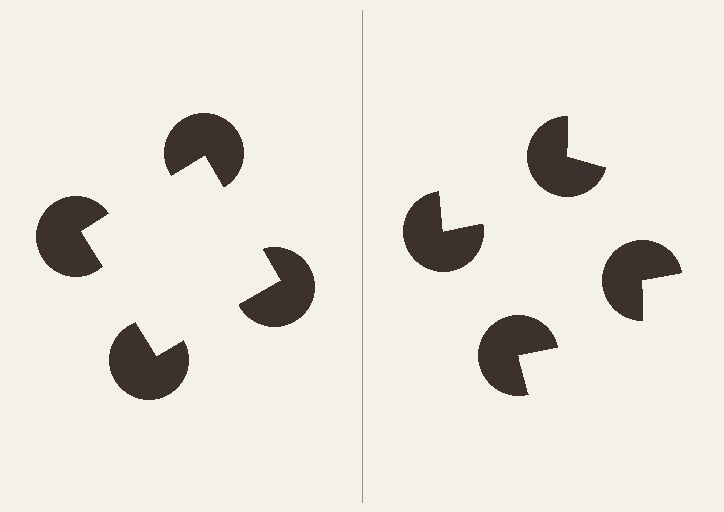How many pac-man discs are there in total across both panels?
8 — 4 on each side.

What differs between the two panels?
The pac-man discs are positioned identically on both sides; only the wedge orientations differ. On the left they align to a square; on the right they are misaligned.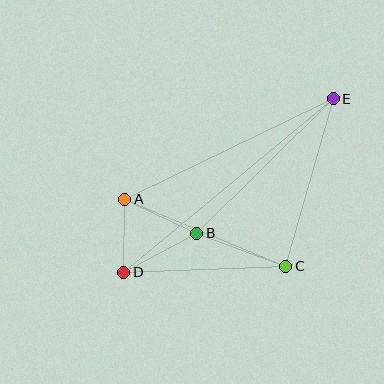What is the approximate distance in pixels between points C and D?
The distance between C and D is approximately 162 pixels.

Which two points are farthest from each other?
Points D and E are farthest from each other.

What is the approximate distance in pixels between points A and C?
The distance between A and C is approximately 175 pixels.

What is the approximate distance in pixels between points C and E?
The distance between C and E is approximately 174 pixels.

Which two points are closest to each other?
Points A and D are closest to each other.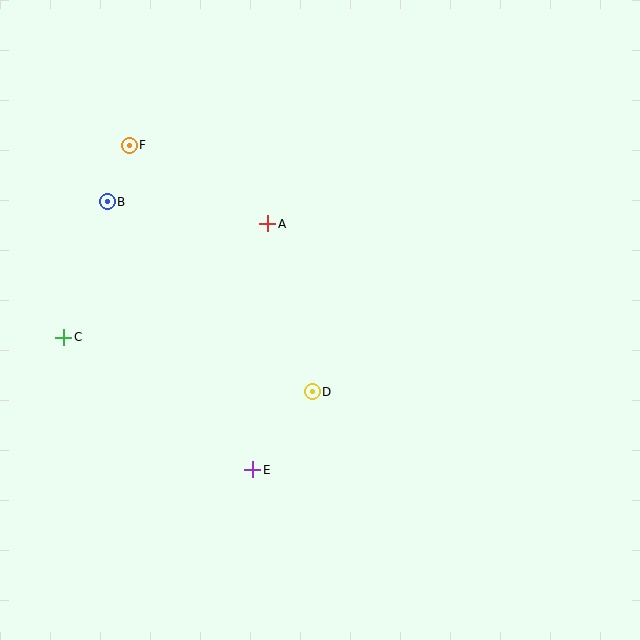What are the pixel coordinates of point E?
Point E is at (253, 470).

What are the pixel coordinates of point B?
Point B is at (107, 202).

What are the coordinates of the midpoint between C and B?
The midpoint between C and B is at (85, 269).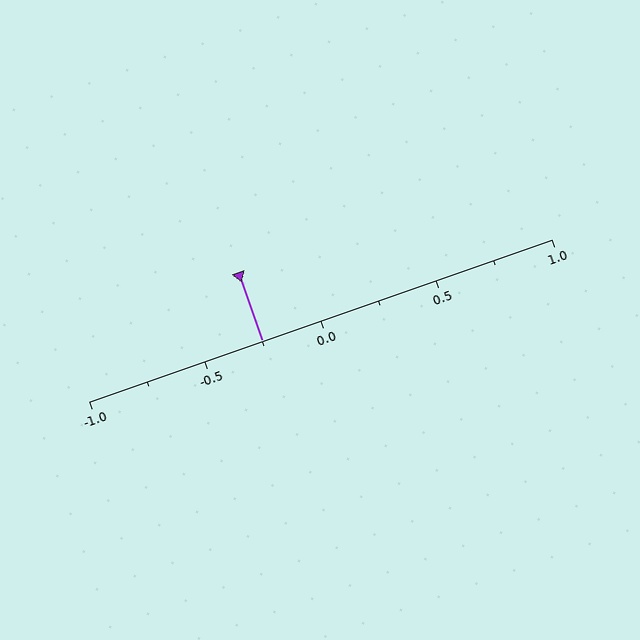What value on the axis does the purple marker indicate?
The marker indicates approximately -0.25.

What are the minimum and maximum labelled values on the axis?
The axis runs from -1.0 to 1.0.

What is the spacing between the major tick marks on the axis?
The major ticks are spaced 0.5 apart.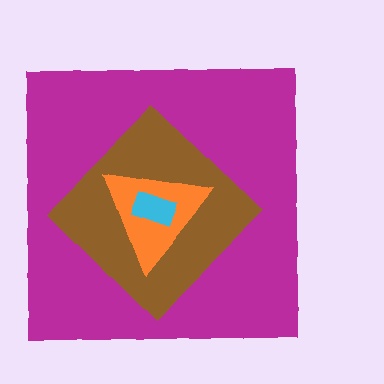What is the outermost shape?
The magenta square.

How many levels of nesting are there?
4.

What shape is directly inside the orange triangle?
The cyan rectangle.